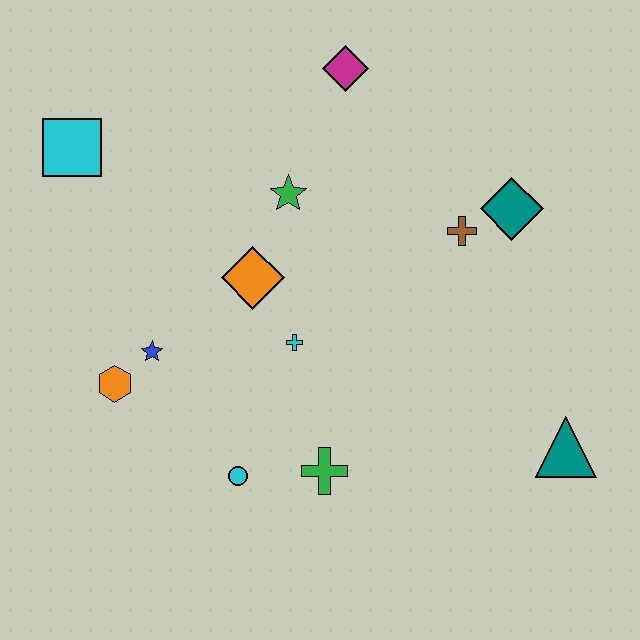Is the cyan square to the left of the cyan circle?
Yes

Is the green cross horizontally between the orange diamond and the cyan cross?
No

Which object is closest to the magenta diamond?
The green star is closest to the magenta diamond.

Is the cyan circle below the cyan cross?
Yes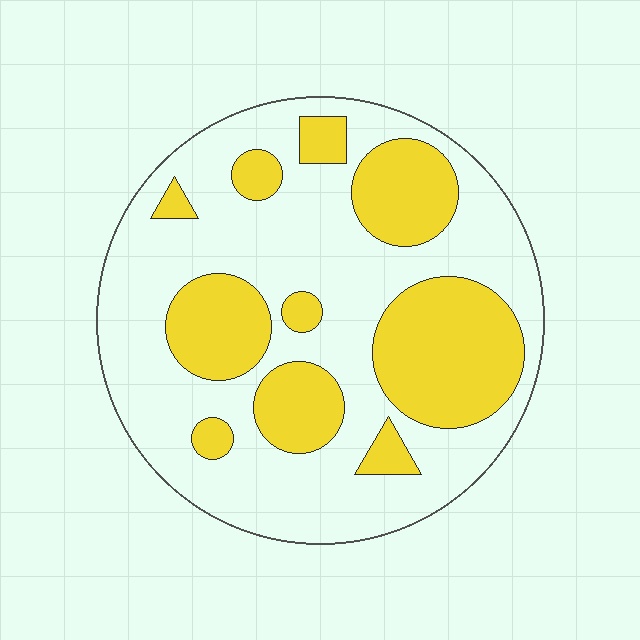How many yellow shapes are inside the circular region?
10.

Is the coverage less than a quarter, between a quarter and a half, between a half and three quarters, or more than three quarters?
Between a quarter and a half.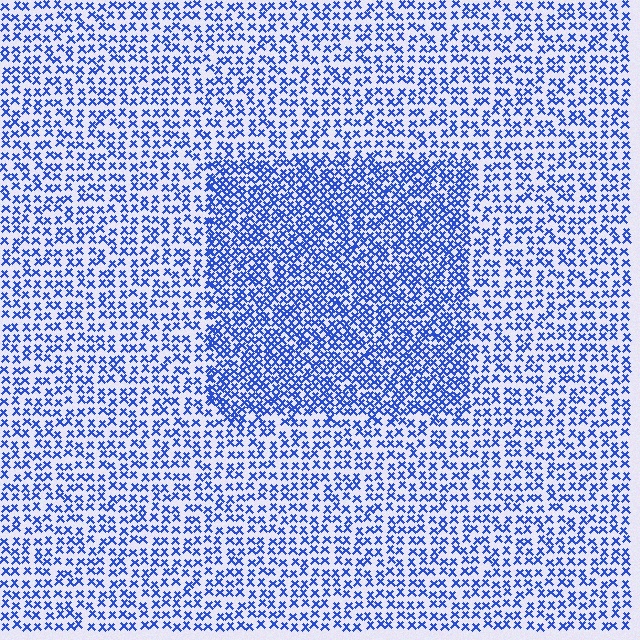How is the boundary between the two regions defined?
The boundary is defined by a change in element density (approximately 1.8x ratio). All elements are the same color, size, and shape.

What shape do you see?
I see a rectangle.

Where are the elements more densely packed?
The elements are more densely packed inside the rectangle boundary.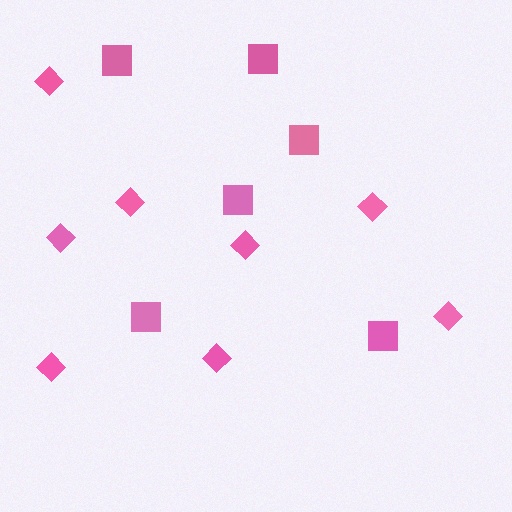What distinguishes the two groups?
There are 2 groups: one group of diamonds (8) and one group of squares (6).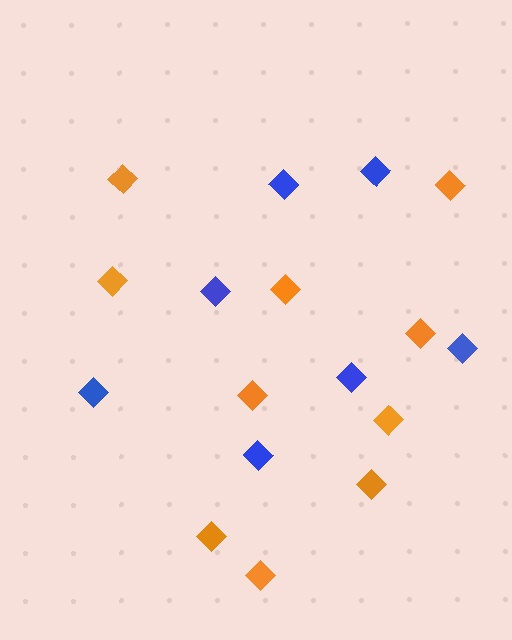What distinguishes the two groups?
There are 2 groups: one group of blue diamonds (7) and one group of orange diamonds (10).